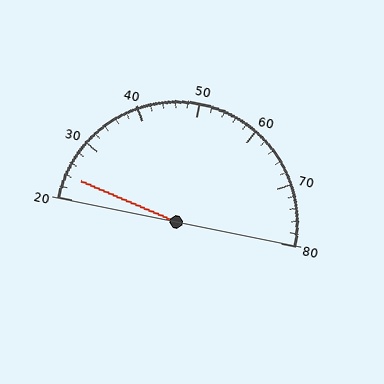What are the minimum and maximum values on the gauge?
The gauge ranges from 20 to 80.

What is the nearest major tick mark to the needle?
The nearest major tick mark is 20.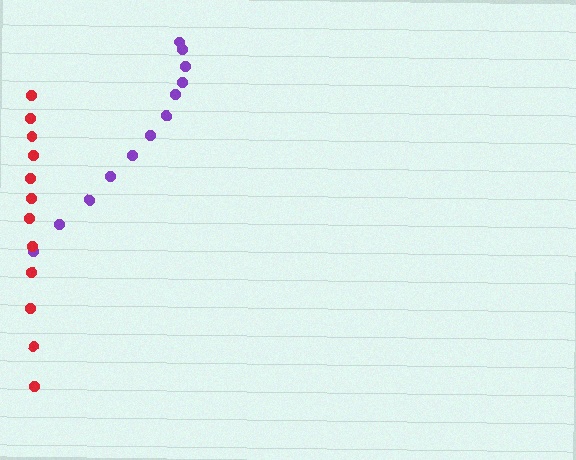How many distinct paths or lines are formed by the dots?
There are 2 distinct paths.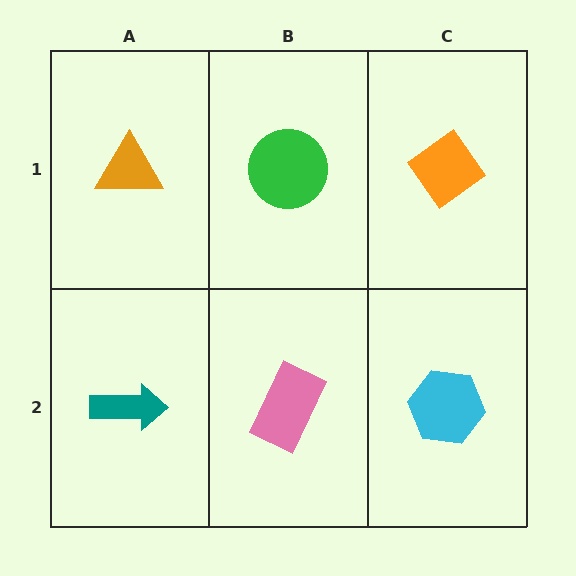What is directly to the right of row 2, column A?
A pink rectangle.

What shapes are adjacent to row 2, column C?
An orange diamond (row 1, column C), a pink rectangle (row 2, column B).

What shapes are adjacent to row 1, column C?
A cyan hexagon (row 2, column C), a green circle (row 1, column B).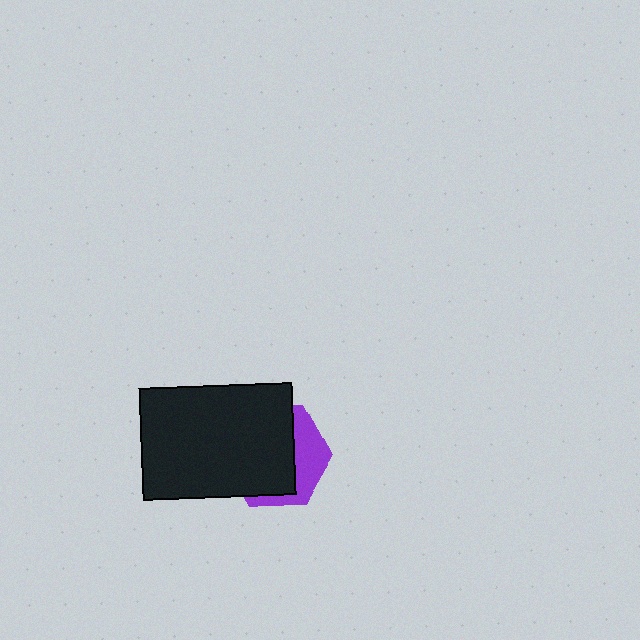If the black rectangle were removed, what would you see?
You would see the complete purple hexagon.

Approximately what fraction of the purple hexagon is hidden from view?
Roughly 66% of the purple hexagon is hidden behind the black rectangle.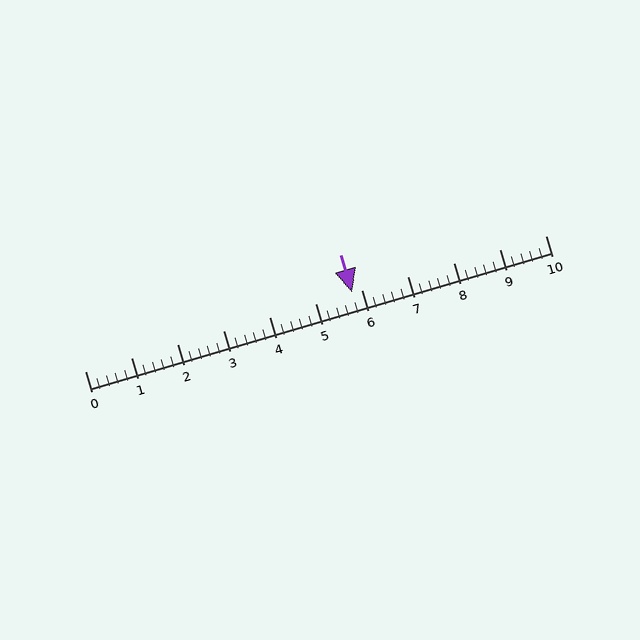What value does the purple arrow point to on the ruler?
The purple arrow points to approximately 5.8.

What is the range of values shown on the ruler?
The ruler shows values from 0 to 10.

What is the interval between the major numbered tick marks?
The major tick marks are spaced 1 units apart.